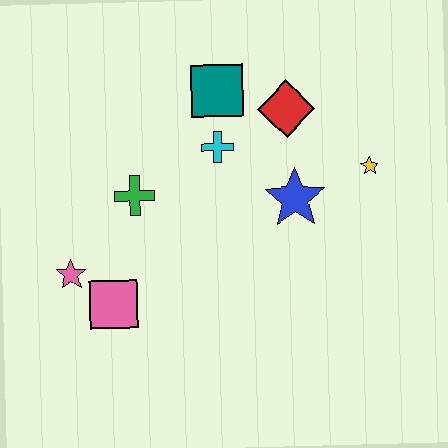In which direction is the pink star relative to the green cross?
The pink star is below the green cross.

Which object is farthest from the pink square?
The yellow star is farthest from the pink square.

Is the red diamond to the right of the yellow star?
No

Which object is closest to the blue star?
The yellow star is closest to the blue star.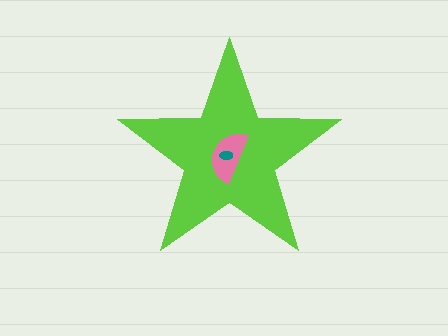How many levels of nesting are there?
3.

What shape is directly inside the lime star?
The pink semicircle.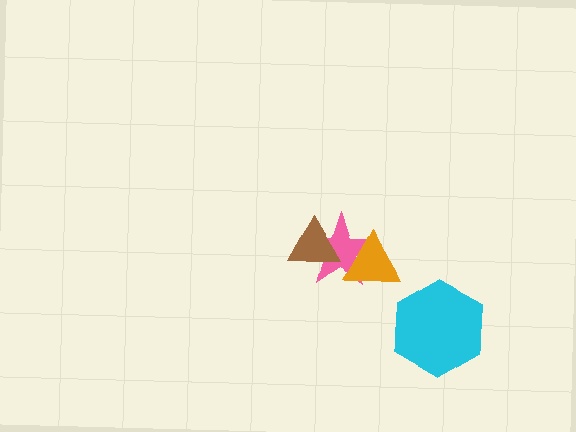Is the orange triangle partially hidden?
No, no other shape covers it.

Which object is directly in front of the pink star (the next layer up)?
The brown triangle is directly in front of the pink star.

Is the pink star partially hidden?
Yes, it is partially covered by another shape.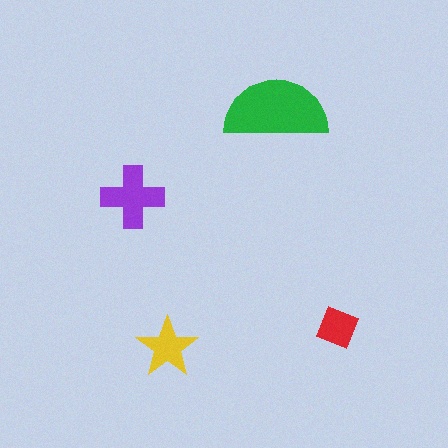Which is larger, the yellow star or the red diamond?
The yellow star.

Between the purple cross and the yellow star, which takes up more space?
The purple cross.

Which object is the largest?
The green semicircle.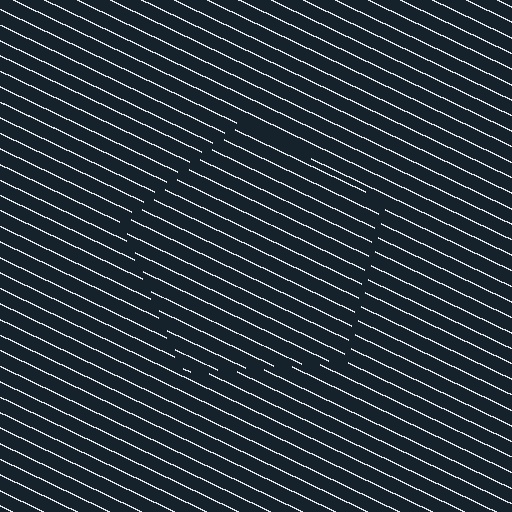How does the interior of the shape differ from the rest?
The interior of the shape contains the same grating, shifted by half a period — the contour is defined by the phase discontinuity where line-ends from the inner and outer gratings abut.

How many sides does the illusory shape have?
5 sides — the line-ends trace a pentagon.